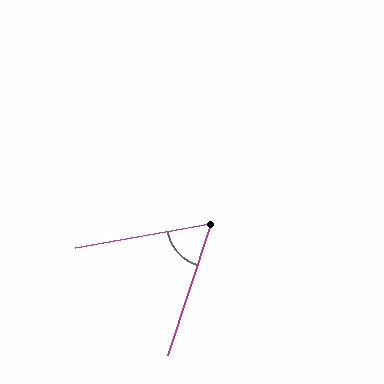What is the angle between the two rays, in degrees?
Approximately 62 degrees.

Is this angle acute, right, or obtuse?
It is acute.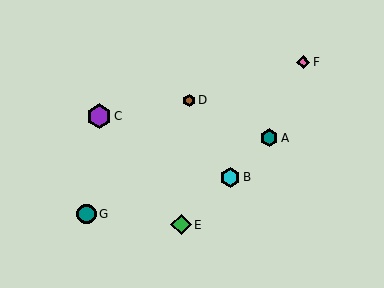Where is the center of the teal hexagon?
The center of the teal hexagon is at (269, 138).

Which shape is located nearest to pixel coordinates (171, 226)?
The green diamond (labeled E) at (181, 225) is nearest to that location.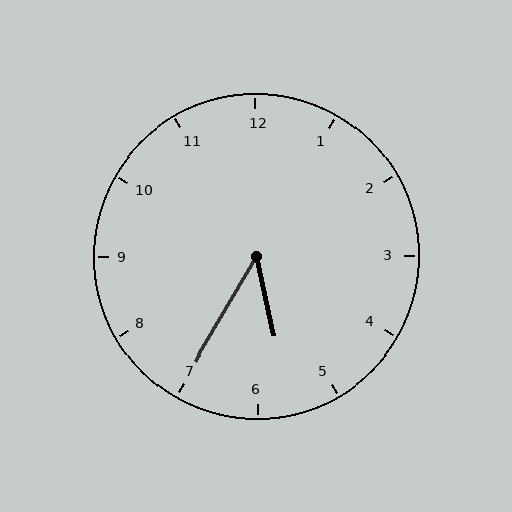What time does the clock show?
5:35.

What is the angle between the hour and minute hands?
Approximately 42 degrees.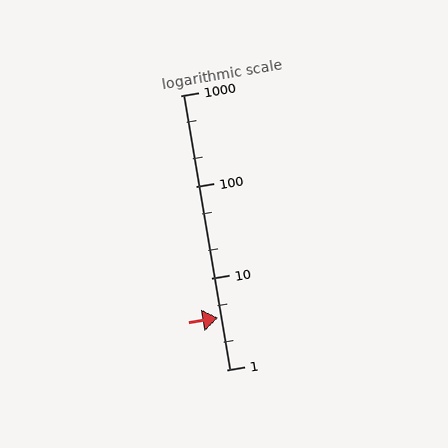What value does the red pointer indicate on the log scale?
The pointer indicates approximately 3.7.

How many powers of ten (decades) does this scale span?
The scale spans 3 decades, from 1 to 1000.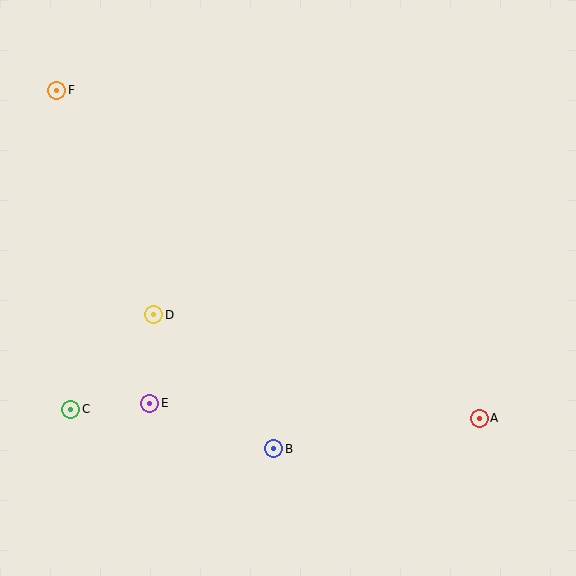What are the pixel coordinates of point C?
Point C is at (71, 409).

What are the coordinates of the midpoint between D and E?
The midpoint between D and E is at (152, 359).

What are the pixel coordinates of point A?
Point A is at (479, 418).